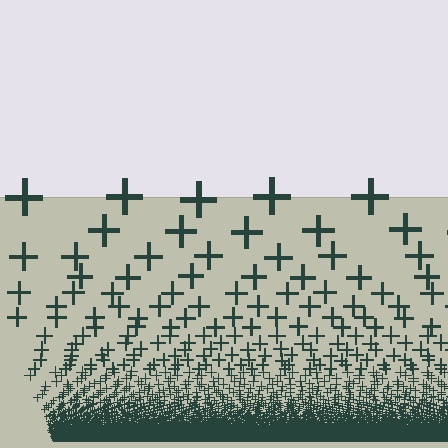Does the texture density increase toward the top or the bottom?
Density increases toward the bottom.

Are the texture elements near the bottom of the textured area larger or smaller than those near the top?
Smaller. The gradient is inverted — elements near the bottom are smaller and denser.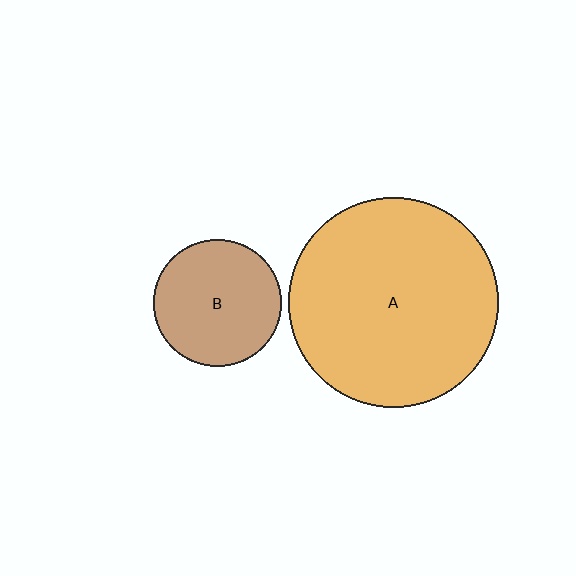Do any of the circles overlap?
No, none of the circles overlap.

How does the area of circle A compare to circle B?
Approximately 2.7 times.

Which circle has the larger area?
Circle A (orange).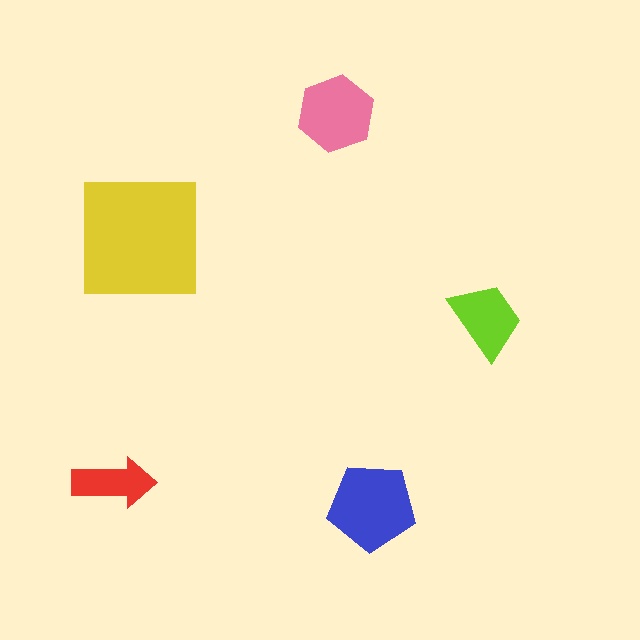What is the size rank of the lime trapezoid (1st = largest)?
4th.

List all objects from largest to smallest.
The yellow square, the blue pentagon, the pink hexagon, the lime trapezoid, the red arrow.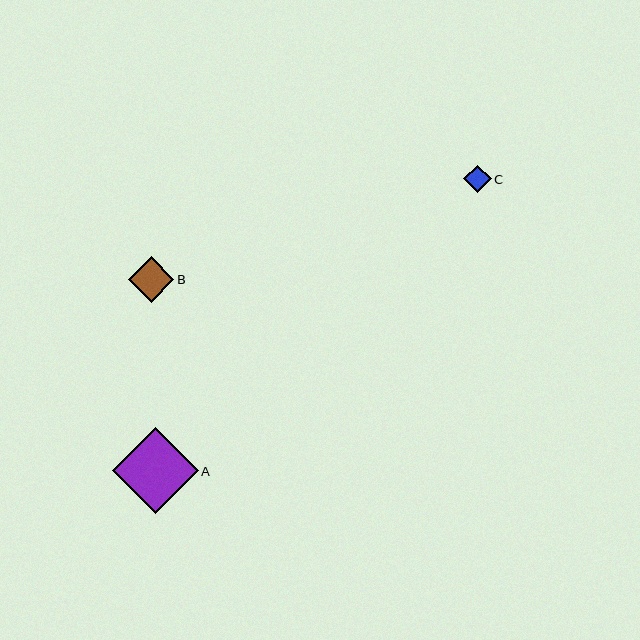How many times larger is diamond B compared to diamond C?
Diamond B is approximately 1.6 times the size of diamond C.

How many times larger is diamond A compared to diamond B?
Diamond A is approximately 1.9 times the size of diamond B.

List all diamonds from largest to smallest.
From largest to smallest: A, B, C.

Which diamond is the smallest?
Diamond C is the smallest with a size of approximately 28 pixels.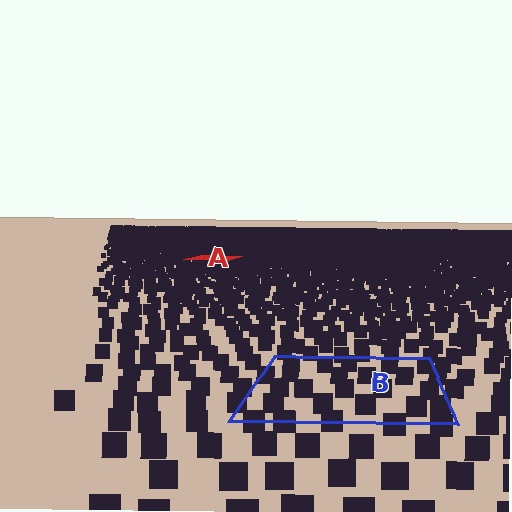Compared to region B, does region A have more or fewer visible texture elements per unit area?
Region A has more texture elements per unit area — they are packed more densely because it is farther away.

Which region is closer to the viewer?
Region B is closer. The texture elements there are larger and more spread out.